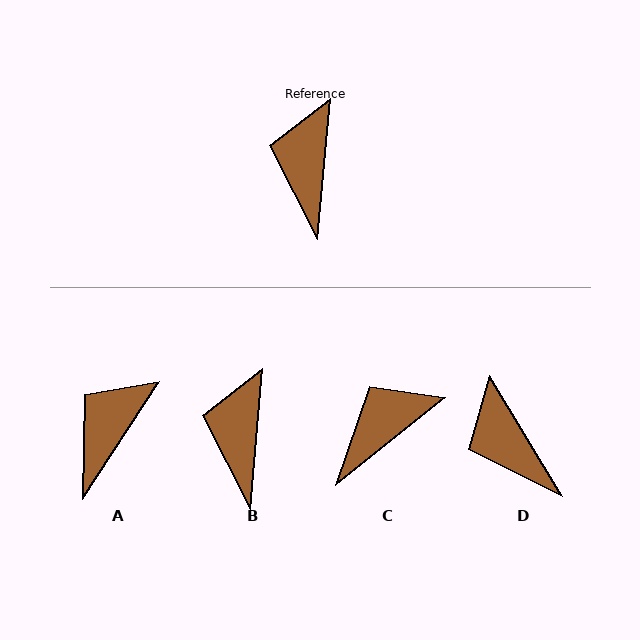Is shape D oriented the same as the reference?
No, it is off by about 36 degrees.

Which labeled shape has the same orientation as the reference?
B.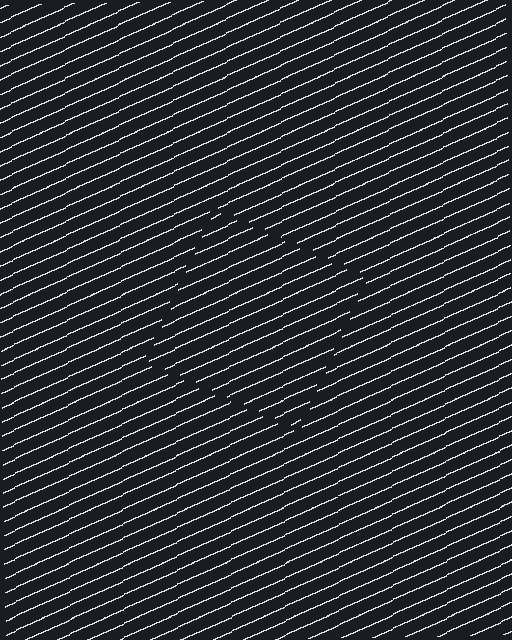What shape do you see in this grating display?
An illusory square. The interior of the shape contains the same grating, shifted by half a period — the contour is defined by the phase discontinuity where line-ends from the inner and outer gratings abut.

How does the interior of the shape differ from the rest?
The interior of the shape contains the same grating, shifted by half a period — the contour is defined by the phase discontinuity where line-ends from the inner and outer gratings abut.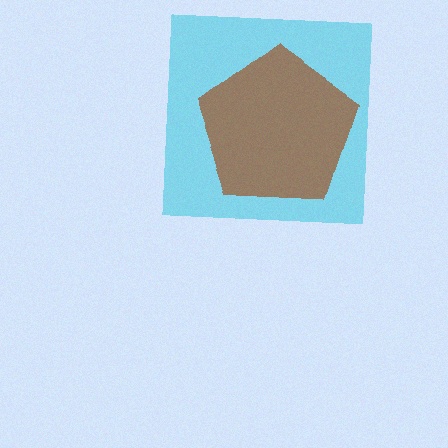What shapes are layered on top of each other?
The layered shapes are: a cyan square, a brown pentagon.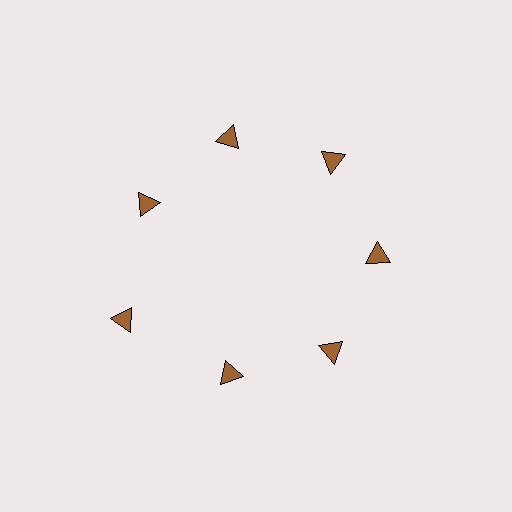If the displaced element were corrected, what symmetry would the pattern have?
It would have 7-fold rotational symmetry — the pattern would map onto itself every 51 degrees.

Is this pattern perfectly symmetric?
No. The 7 brown triangles are arranged in a ring, but one element near the 8 o'clock position is pushed outward from the center, breaking the 7-fold rotational symmetry.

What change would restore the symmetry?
The symmetry would be restored by moving it inward, back onto the ring so that all 7 triangles sit at equal angles and equal distance from the center.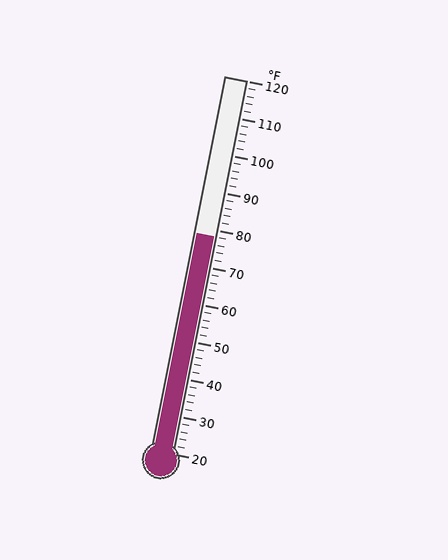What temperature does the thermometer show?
The thermometer shows approximately 78°F.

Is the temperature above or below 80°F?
The temperature is below 80°F.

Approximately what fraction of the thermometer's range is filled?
The thermometer is filled to approximately 60% of its range.